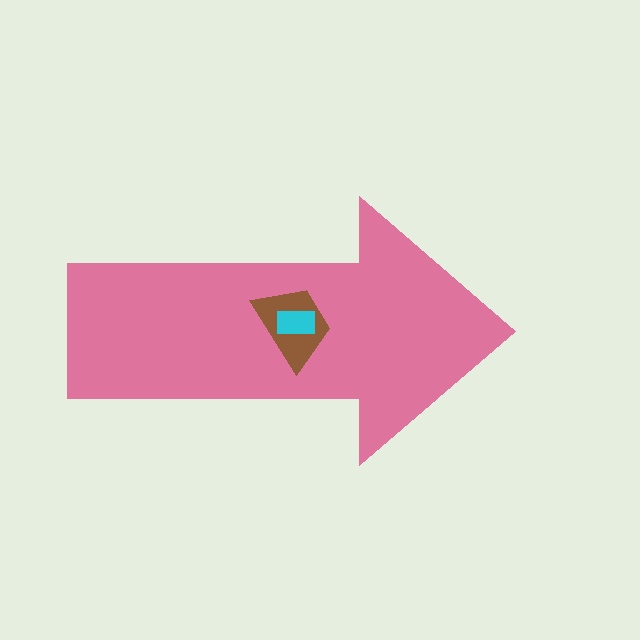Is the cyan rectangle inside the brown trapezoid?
Yes.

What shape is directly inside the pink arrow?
The brown trapezoid.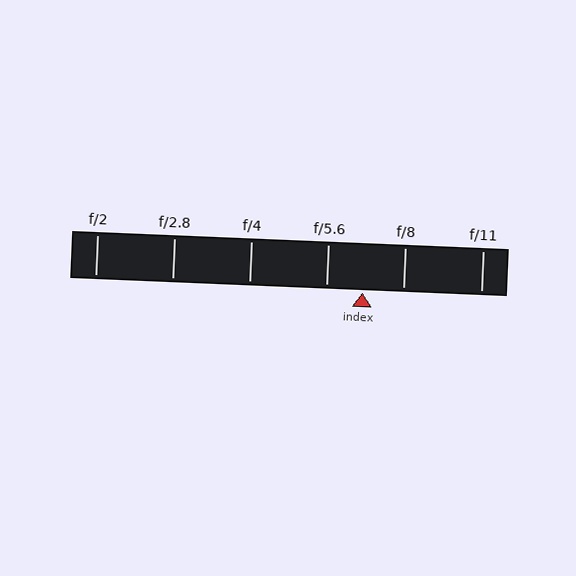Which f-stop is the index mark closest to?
The index mark is closest to f/5.6.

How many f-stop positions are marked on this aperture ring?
There are 6 f-stop positions marked.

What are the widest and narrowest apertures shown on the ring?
The widest aperture shown is f/2 and the narrowest is f/11.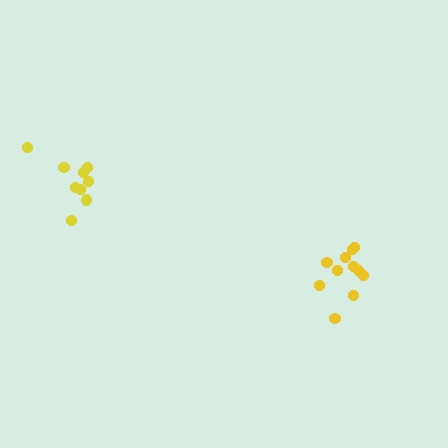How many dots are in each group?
Group 1: 9 dots, Group 2: 11 dots (20 total).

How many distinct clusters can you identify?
There are 2 distinct clusters.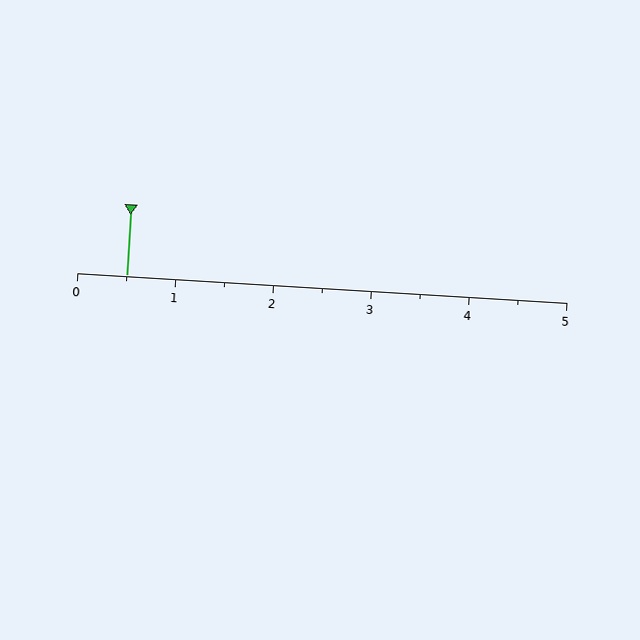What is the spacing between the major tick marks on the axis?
The major ticks are spaced 1 apart.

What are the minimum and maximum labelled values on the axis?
The axis runs from 0 to 5.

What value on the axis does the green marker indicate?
The marker indicates approximately 0.5.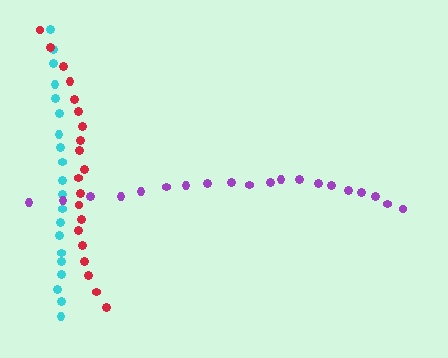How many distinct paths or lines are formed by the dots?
There are 3 distinct paths.